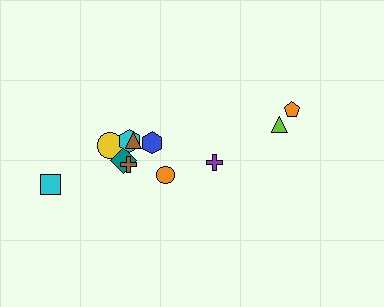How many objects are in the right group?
There are 3 objects.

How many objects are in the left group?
There are 8 objects.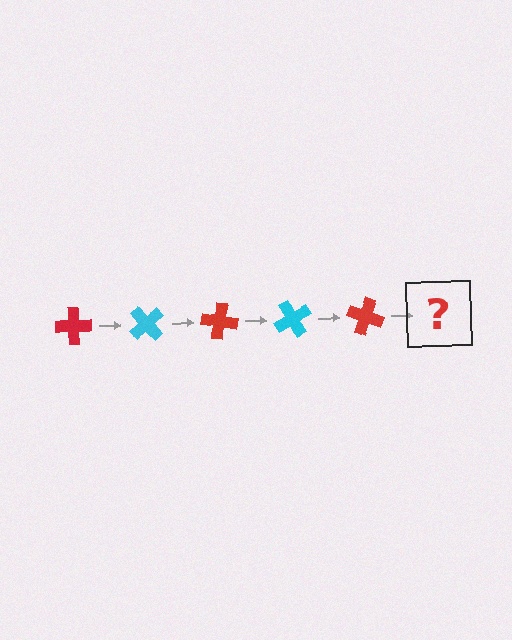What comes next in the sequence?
The next element should be a cyan cross, rotated 250 degrees from the start.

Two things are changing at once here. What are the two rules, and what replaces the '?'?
The two rules are that it rotates 50 degrees each step and the color cycles through red and cyan. The '?' should be a cyan cross, rotated 250 degrees from the start.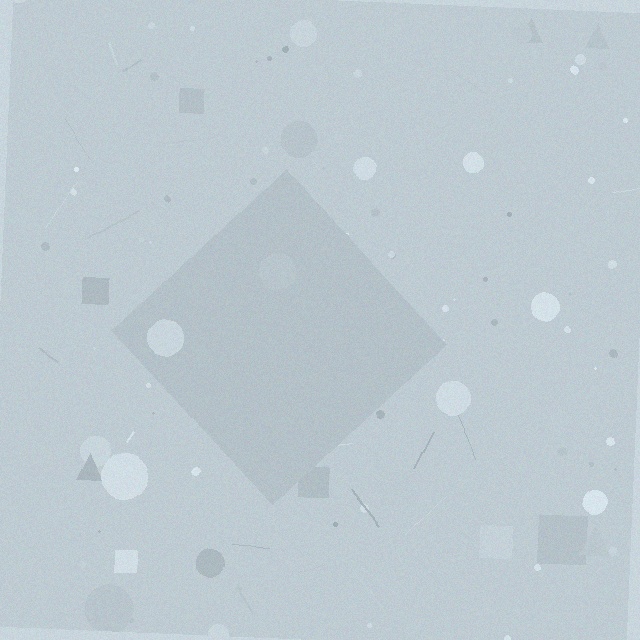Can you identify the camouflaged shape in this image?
The camouflaged shape is a diamond.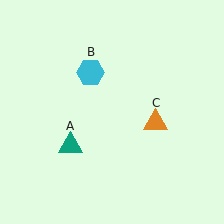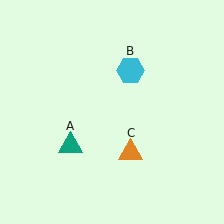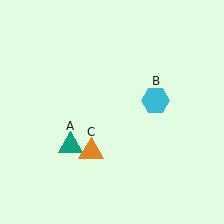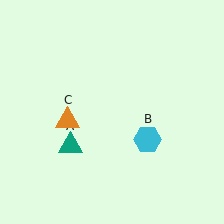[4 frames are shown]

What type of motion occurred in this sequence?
The cyan hexagon (object B), orange triangle (object C) rotated clockwise around the center of the scene.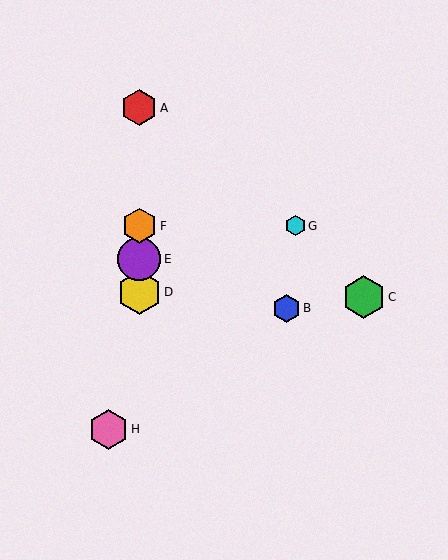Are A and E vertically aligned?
Yes, both are at x≈139.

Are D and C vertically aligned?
No, D is at x≈139 and C is at x≈364.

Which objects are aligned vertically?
Objects A, D, E, F are aligned vertically.